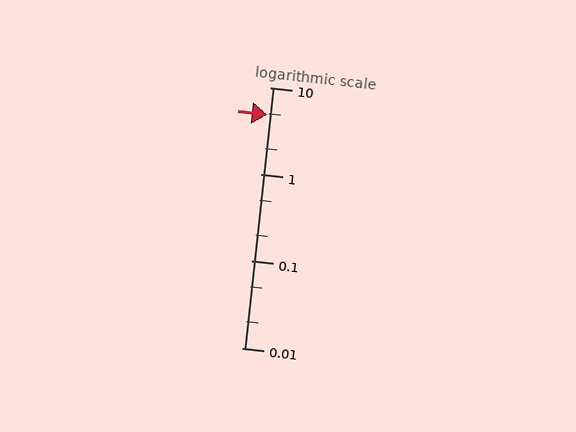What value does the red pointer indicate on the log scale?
The pointer indicates approximately 4.9.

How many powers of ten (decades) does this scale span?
The scale spans 3 decades, from 0.01 to 10.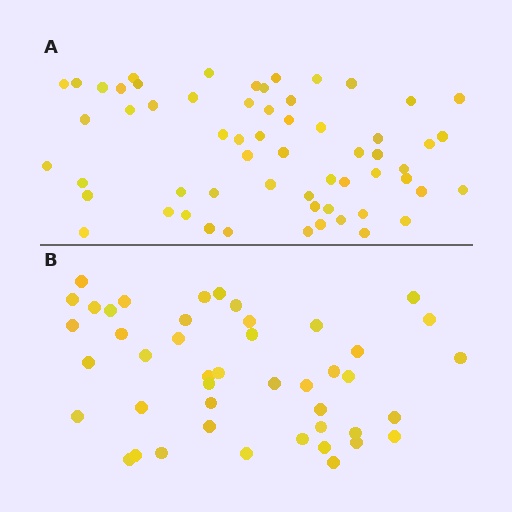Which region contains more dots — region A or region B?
Region A (the top region) has more dots.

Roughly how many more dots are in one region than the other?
Region A has approximately 15 more dots than region B.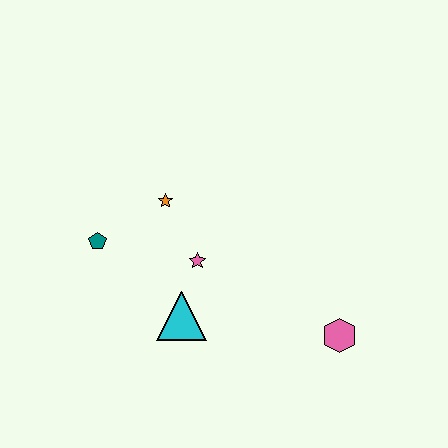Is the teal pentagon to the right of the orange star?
No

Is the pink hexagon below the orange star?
Yes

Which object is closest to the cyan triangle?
The pink star is closest to the cyan triangle.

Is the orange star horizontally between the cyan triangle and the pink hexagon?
No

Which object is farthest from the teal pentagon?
The pink hexagon is farthest from the teal pentagon.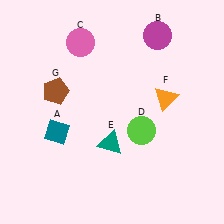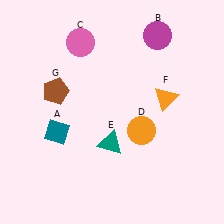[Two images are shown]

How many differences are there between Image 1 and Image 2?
There is 1 difference between the two images.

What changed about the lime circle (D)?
In Image 1, D is lime. In Image 2, it changed to orange.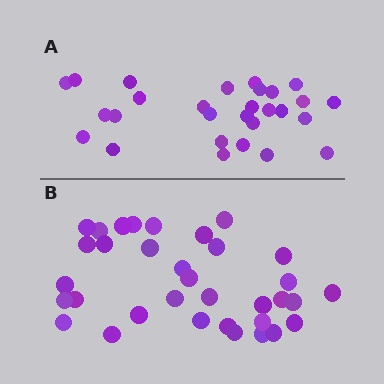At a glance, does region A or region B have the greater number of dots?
Region B (the bottom region) has more dots.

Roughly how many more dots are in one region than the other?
Region B has about 6 more dots than region A.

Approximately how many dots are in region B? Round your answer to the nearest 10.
About 30 dots. (The exact count is 34, which rounds to 30.)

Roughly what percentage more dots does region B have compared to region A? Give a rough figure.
About 20% more.